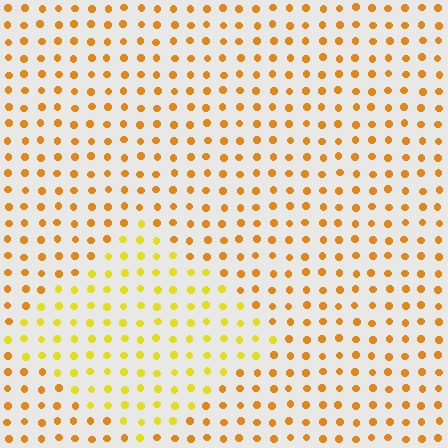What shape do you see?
I see a diamond.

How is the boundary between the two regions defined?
The boundary is defined purely by a slight shift in hue (about 26 degrees). Spacing, size, and orientation are identical on both sides.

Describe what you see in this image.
The image is filled with small orange elements in a uniform arrangement. A diamond-shaped region is visible where the elements are tinted to a slightly different hue, forming a subtle color boundary.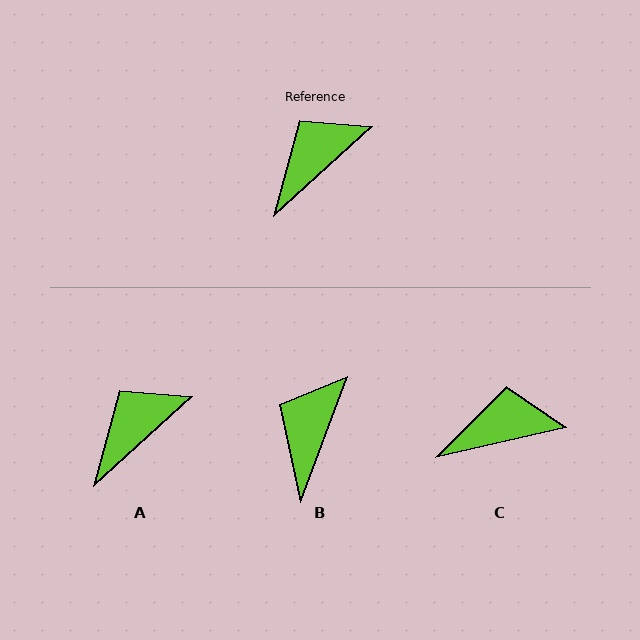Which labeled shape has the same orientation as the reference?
A.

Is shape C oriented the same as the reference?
No, it is off by about 29 degrees.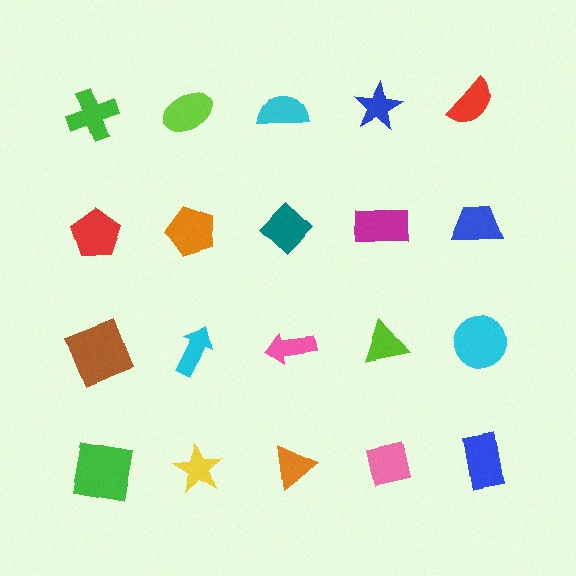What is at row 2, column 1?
A red pentagon.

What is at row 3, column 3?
A pink arrow.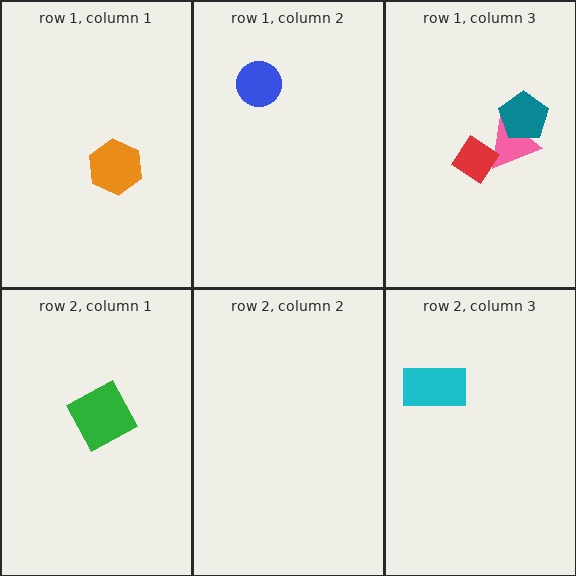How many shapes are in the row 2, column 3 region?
1.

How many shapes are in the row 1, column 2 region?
1.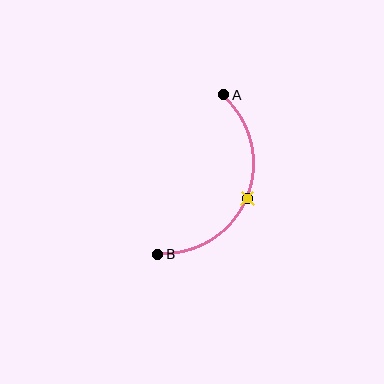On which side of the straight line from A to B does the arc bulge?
The arc bulges to the right of the straight line connecting A and B.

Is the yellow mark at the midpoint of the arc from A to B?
Yes. The yellow mark lies on the arc at equal arc-length from both A and B — it is the arc midpoint.